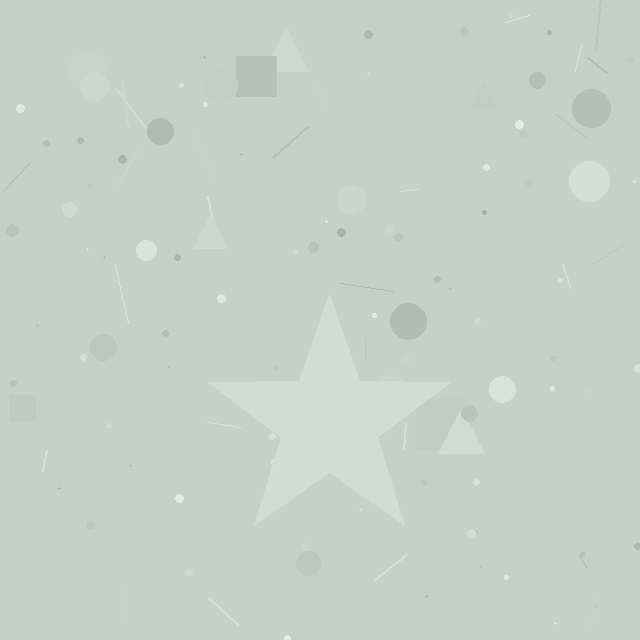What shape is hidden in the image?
A star is hidden in the image.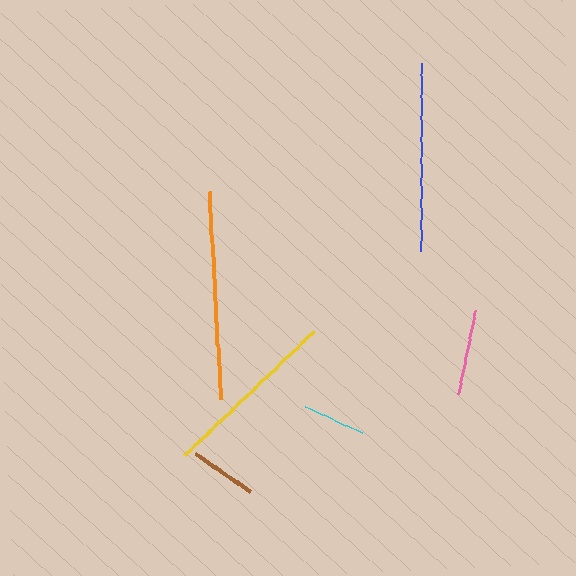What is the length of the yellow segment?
The yellow segment is approximately 180 pixels long.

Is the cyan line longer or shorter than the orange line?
The orange line is longer than the cyan line.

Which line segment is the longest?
The orange line is the longest at approximately 208 pixels.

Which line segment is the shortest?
The cyan line is the shortest at approximately 61 pixels.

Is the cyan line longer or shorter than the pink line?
The pink line is longer than the cyan line.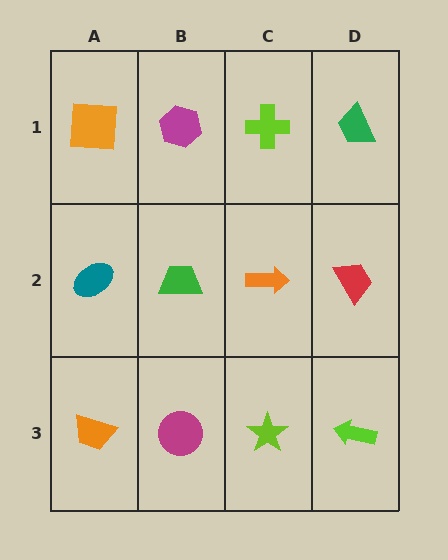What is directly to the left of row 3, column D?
A lime star.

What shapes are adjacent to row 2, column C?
A lime cross (row 1, column C), a lime star (row 3, column C), a green trapezoid (row 2, column B), a red trapezoid (row 2, column D).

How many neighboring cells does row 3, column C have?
3.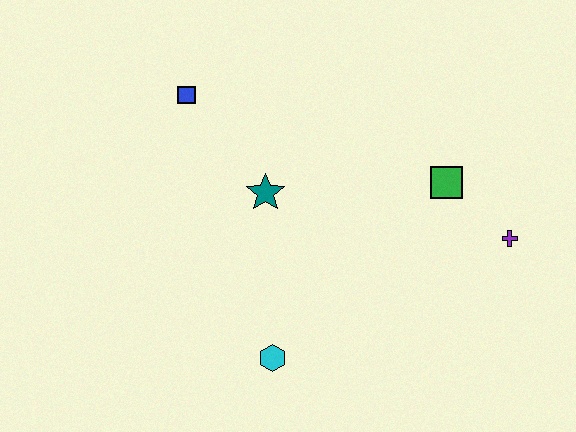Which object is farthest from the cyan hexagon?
The blue square is farthest from the cyan hexagon.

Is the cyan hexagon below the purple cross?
Yes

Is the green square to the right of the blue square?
Yes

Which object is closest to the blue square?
The teal star is closest to the blue square.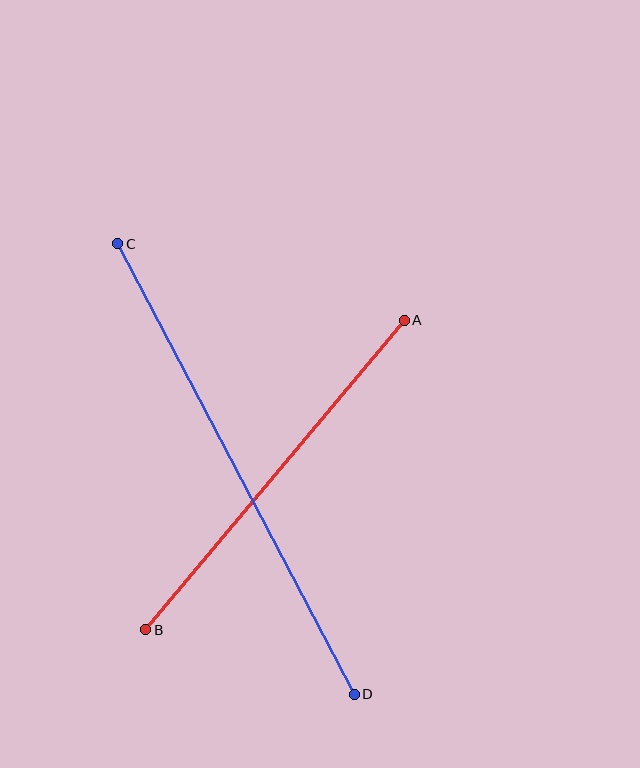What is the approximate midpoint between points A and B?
The midpoint is at approximately (275, 475) pixels.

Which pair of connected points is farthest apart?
Points C and D are farthest apart.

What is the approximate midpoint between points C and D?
The midpoint is at approximately (236, 469) pixels.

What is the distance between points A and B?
The distance is approximately 403 pixels.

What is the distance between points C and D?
The distance is approximately 509 pixels.